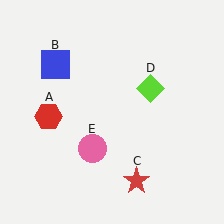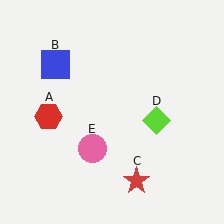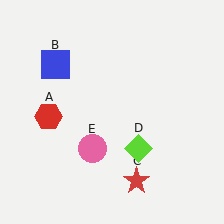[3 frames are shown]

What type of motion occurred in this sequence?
The lime diamond (object D) rotated clockwise around the center of the scene.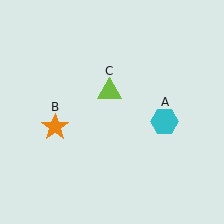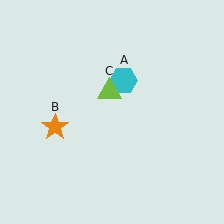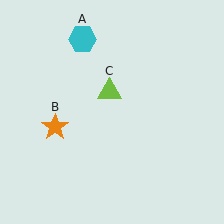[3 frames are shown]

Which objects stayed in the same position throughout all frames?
Orange star (object B) and lime triangle (object C) remained stationary.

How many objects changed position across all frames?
1 object changed position: cyan hexagon (object A).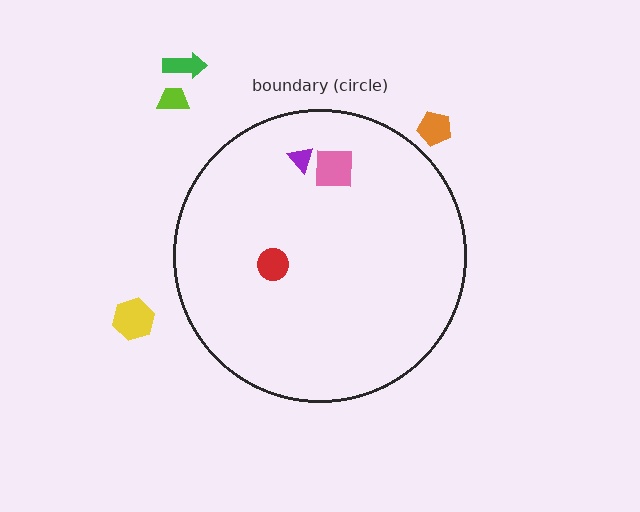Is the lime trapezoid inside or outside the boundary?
Outside.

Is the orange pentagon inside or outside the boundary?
Outside.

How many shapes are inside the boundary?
3 inside, 4 outside.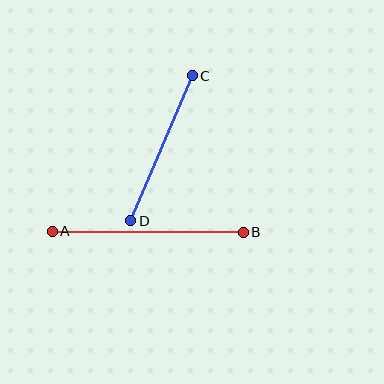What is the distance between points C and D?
The distance is approximately 158 pixels.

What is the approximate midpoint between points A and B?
The midpoint is at approximately (148, 232) pixels.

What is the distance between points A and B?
The distance is approximately 191 pixels.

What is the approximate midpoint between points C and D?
The midpoint is at approximately (161, 148) pixels.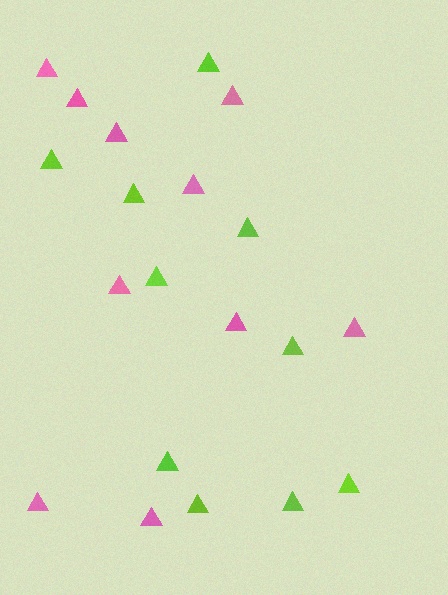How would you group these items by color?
There are 2 groups: one group of pink triangles (10) and one group of lime triangles (10).